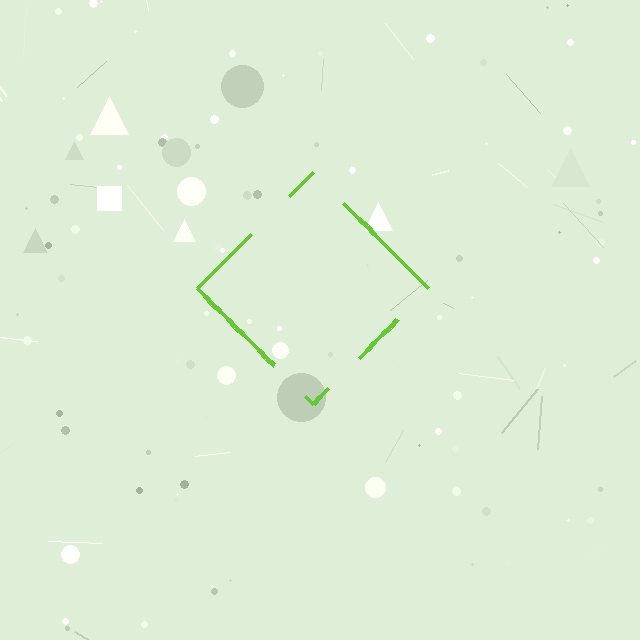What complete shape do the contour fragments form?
The contour fragments form a diamond.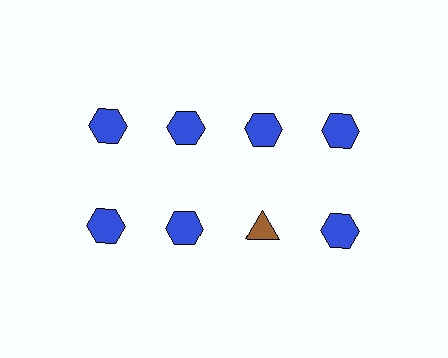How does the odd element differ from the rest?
It differs in both color (brown instead of blue) and shape (triangle instead of hexagon).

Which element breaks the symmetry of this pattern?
The brown triangle in the second row, center column breaks the symmetry. All other shapes are blue hexagons.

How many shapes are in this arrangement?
There are 8 shapes arranged in a grid pattern.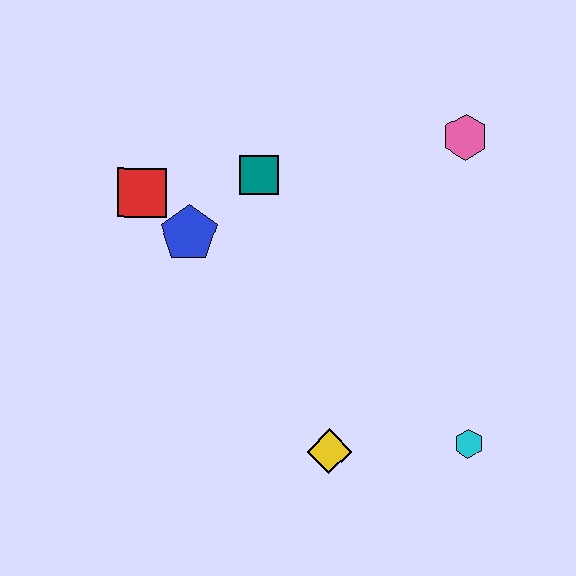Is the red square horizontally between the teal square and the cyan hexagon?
No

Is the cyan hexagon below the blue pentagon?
Yes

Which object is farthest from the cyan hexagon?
The red square is farthest from the cyan hexagon.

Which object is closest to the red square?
The blue pentagon is closest to the red square.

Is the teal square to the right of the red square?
Yes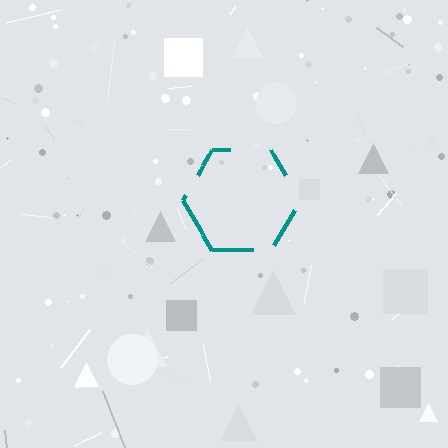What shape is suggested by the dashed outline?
The dashed outline suggests a hexagon.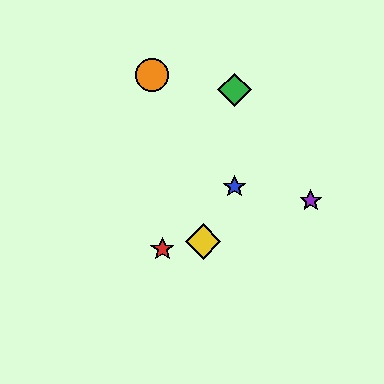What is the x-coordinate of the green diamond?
The green diamond is at x≈234.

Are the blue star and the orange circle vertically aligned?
No, the blue star is at x≈234 and the orange circle is at x≈152.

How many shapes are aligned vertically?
2 shapes (the blue star, the green diamond) are aligned vertically.